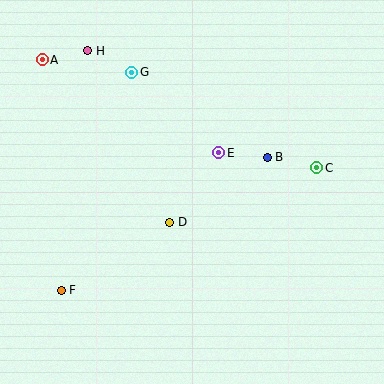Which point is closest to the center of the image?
Point D at (170, 222) is closest to the center.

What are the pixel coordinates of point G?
Point G is at (132, 72).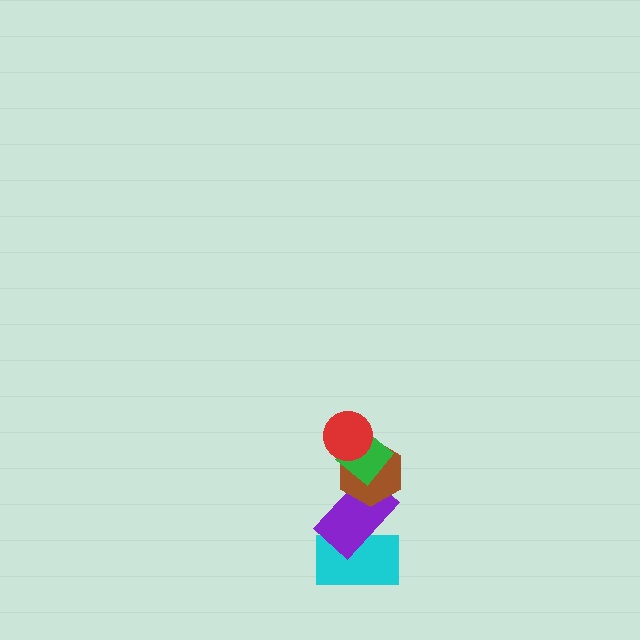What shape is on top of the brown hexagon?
The green diamond is on top of the brown hexagon.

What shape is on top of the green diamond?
The red circle is on top of the green diamond.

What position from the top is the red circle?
The red circle is 1st from the top.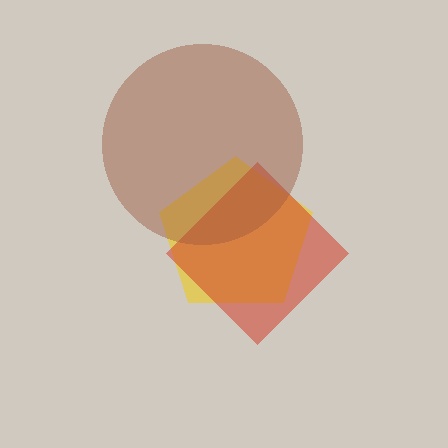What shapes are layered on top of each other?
The layered shapes are: a yellow pentagon, a red diamond, a brown circle.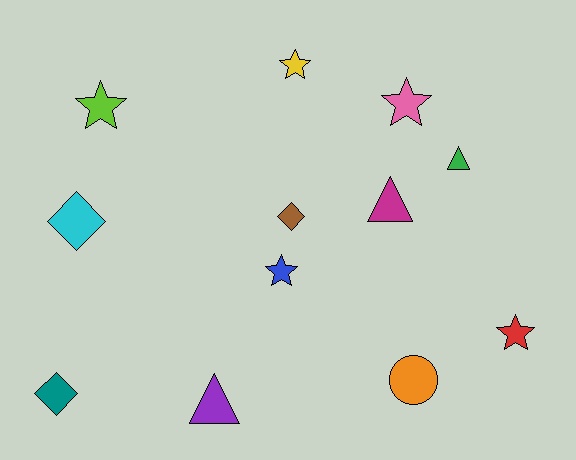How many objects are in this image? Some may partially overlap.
There are 12 objects.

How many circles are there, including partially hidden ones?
There is 1 circle.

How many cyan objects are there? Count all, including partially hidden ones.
There is 1 cyan object.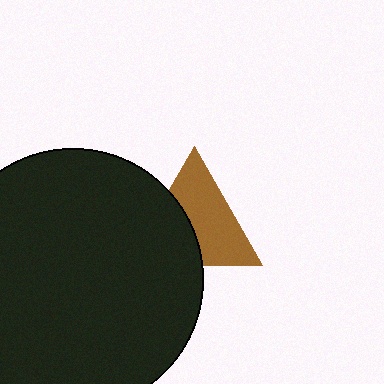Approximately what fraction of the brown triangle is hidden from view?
Roughly 40% of the brown triangle is hidden behind the black circle.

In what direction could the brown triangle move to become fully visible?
The brown triangle could move right. That would shift it out from behind the black circle entirely.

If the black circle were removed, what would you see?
You would see the complete brown triangle.